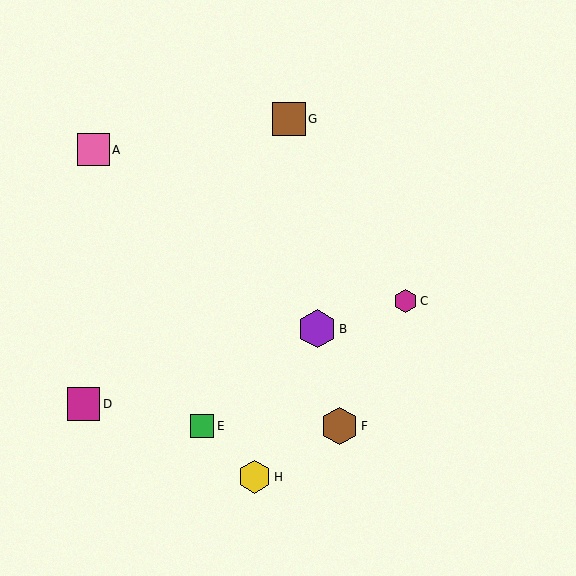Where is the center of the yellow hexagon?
The center of the yellow hexagon is at (255, 477).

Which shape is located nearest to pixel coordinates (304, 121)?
The brown square (labeled G) at (289, 119) is nearest to that location.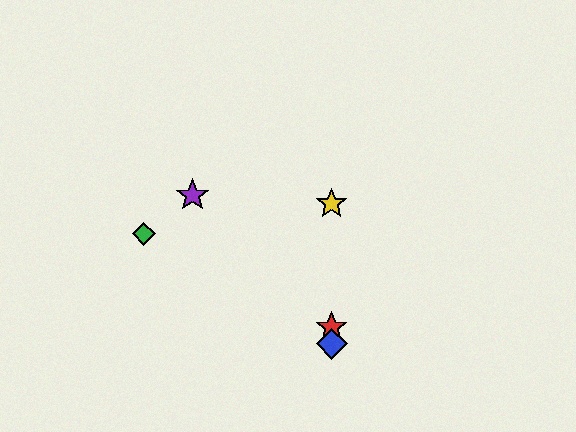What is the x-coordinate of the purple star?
The purple star is at x≈192.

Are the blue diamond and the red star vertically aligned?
Yes, both are at x≈332.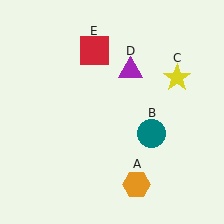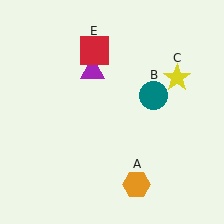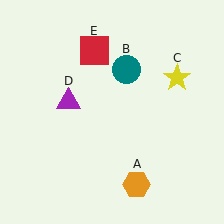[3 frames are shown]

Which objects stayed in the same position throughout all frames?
Orange hexagon (object A) and yellow star (object C) and red square (object E) remained stationary.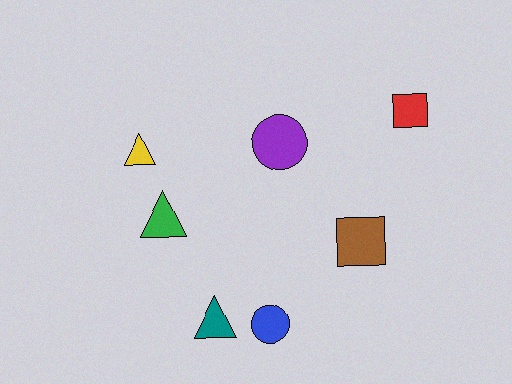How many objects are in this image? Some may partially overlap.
There are 7 objects.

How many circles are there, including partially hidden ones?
There are 2 circles.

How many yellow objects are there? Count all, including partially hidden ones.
There is 1 yellow object.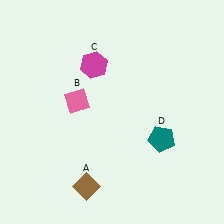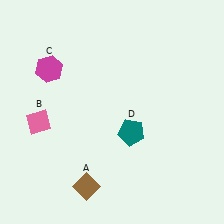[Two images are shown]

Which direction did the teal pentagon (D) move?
The teal pentagon (D) moved left.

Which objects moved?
The objects that moved are: the pink diamond (B), the magenta hexagon (C), the teal pentagon (D).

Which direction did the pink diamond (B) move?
The pink diamond (B) moved left.